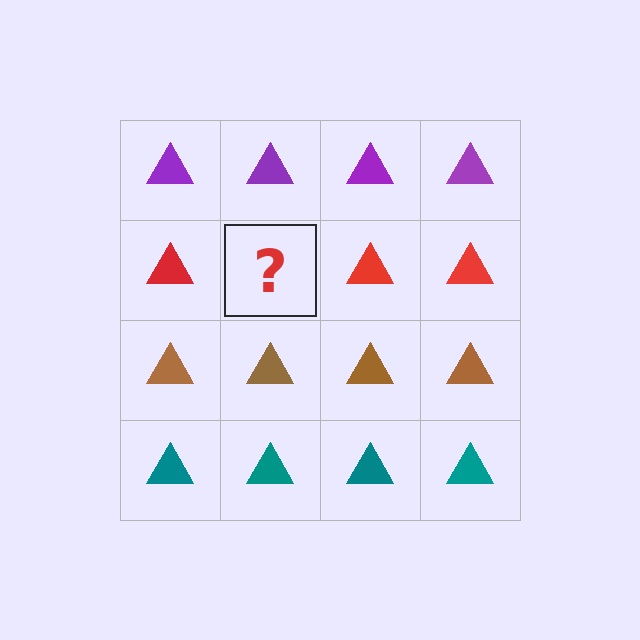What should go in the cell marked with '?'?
The missing cell should contain a red triangle.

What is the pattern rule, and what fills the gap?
The rule is that each row has a consistent color. The gap should be filled with a red triangle.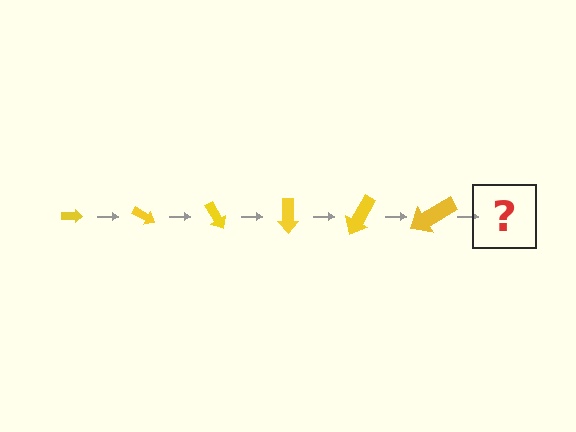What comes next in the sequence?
The next element should be an arrow, larger than the previous one and rotated 180 degrees from the start.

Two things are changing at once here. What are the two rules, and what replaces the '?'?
The two rules are that the arrow grows larger each step and it rotates 30 degrees each step. The '?' should be an arrow, larger than the previous one and rotated 180 degrees from the start.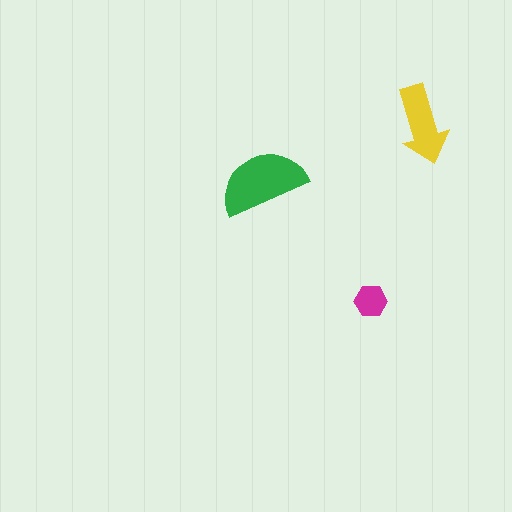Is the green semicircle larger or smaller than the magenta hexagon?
Larger.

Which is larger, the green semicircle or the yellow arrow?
The green semicircle.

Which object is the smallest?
The magenta hexagon.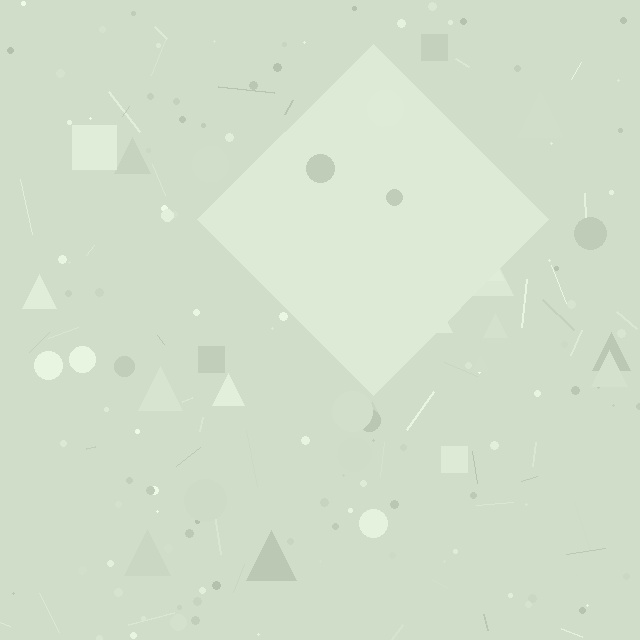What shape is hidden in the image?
A diamond is hidden in the image.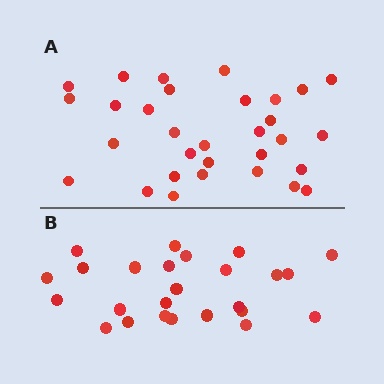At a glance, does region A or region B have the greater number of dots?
Region A (the top region) has more dots.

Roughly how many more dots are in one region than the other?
Region A has about 6 more dots than region B.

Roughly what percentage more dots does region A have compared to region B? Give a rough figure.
About 25% more.